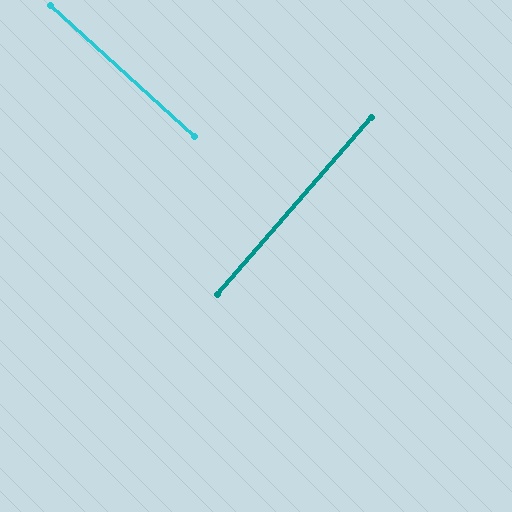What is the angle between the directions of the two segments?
Approximately 89 degrees.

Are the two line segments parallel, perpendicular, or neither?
Perpendicular — they meet at approximately 89°.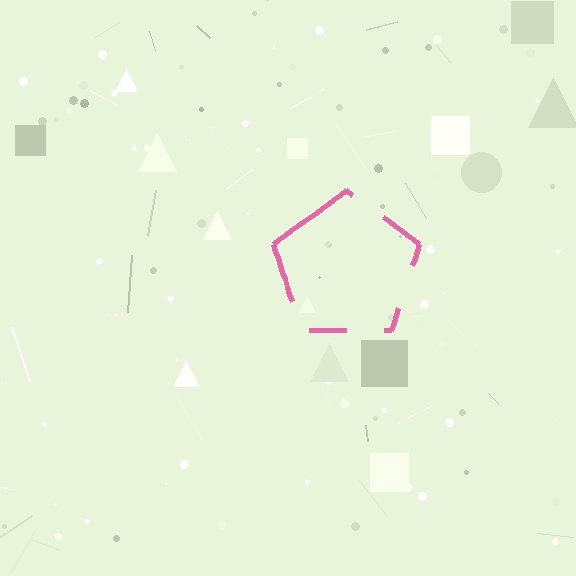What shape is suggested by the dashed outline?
The dashed outline suggests a pentagon.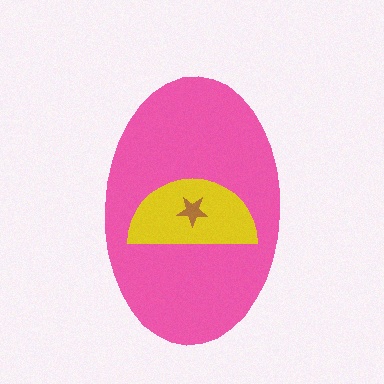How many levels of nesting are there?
3.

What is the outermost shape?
The pink ellipse.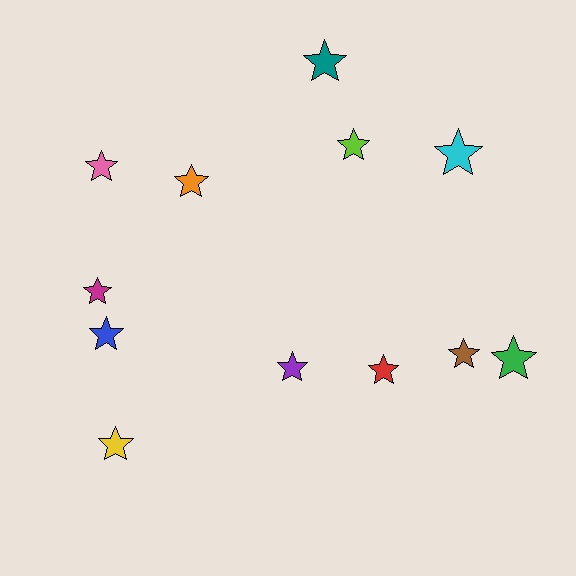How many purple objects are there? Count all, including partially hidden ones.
There is 1 purple object.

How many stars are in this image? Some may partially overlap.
There are 12 stars.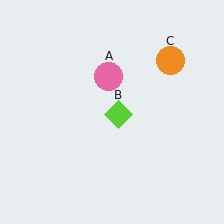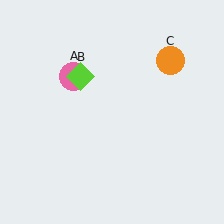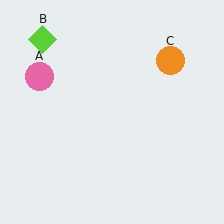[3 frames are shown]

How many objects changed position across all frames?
2 objects changed position: pink circle (object A), lime diamond (object B).